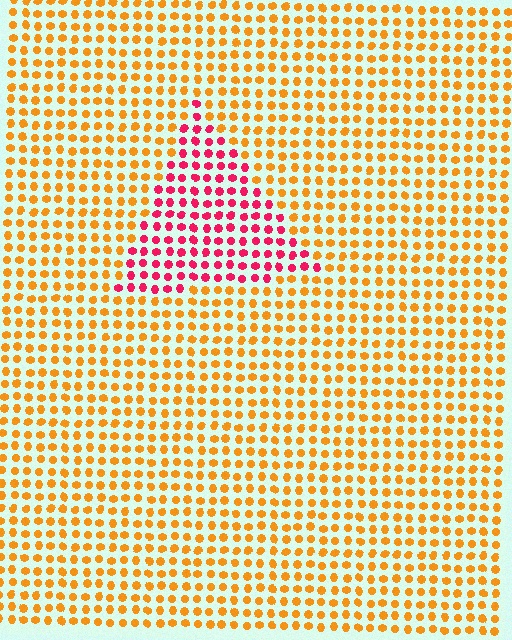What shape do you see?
I see a triangle.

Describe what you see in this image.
The image is filled with small orange elements in a uniform arrangement. A triangle-shaped region is visible where the elements are tinted to a slightly different hue, forming a subtle color boundary.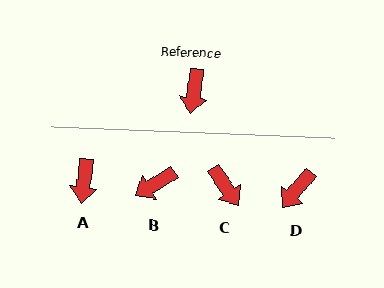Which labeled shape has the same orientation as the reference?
A.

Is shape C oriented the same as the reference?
No, it is off by about 41 degrees.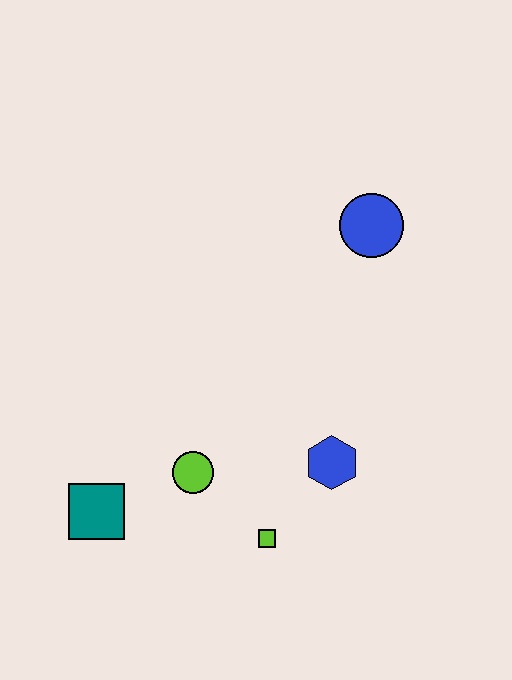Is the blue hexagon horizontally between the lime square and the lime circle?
No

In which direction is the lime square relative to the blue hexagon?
The lime square is below the blue hexagon.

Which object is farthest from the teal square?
The blue circle is farthest from the teal square.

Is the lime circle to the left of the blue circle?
Yes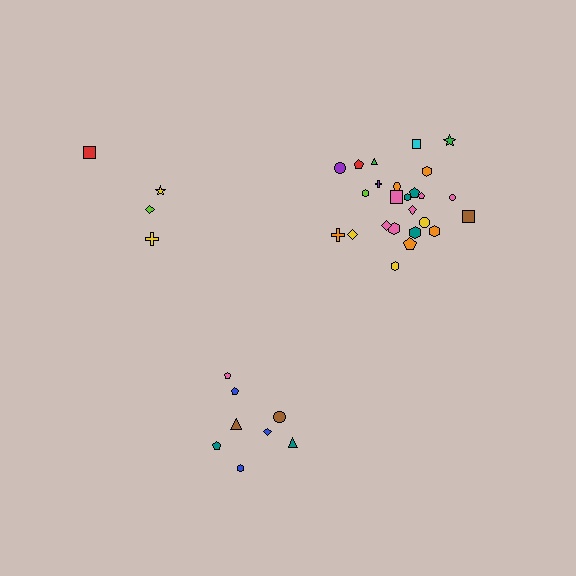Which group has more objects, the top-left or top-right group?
The top-right group.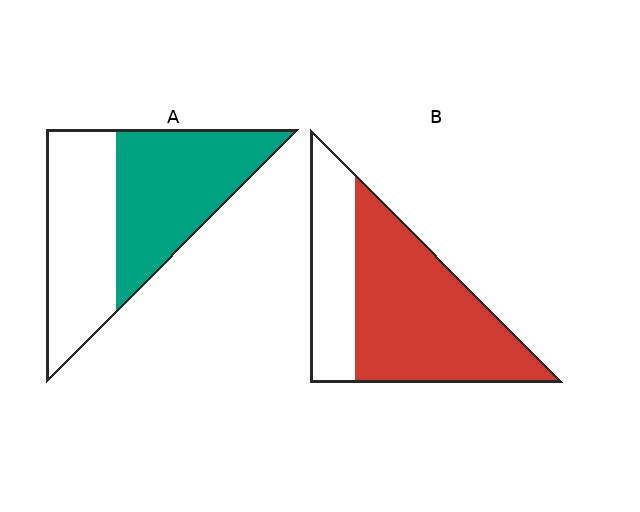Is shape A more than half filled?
Roughly half.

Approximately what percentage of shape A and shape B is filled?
A is approximately 50% and B is approximately 70%.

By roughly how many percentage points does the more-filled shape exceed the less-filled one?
By roughly 15 percentage points (B over A).